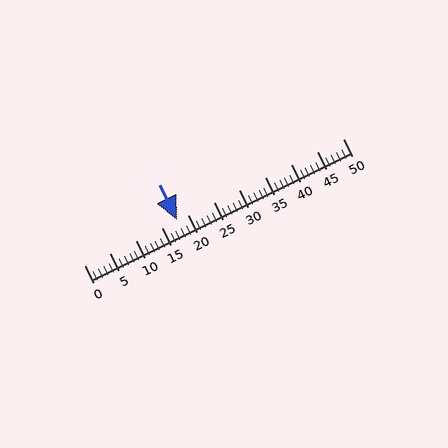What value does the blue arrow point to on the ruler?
The blue arrow points to approximately 18.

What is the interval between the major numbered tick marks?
The major tick marks are spaced 5 units apart.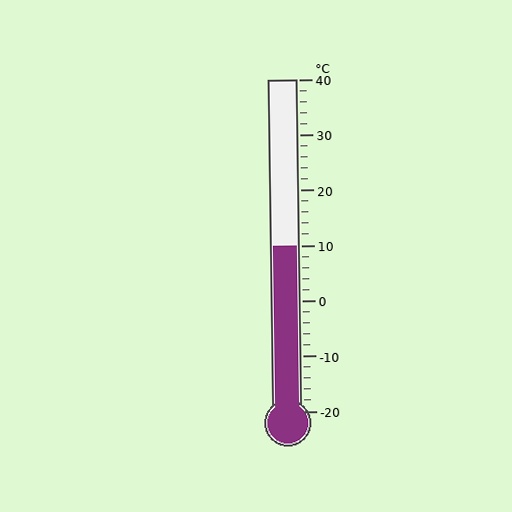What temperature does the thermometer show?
The thermometer shows approximately 10°C.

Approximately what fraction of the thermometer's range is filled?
The thermometer is filled to approximately 50% of its range.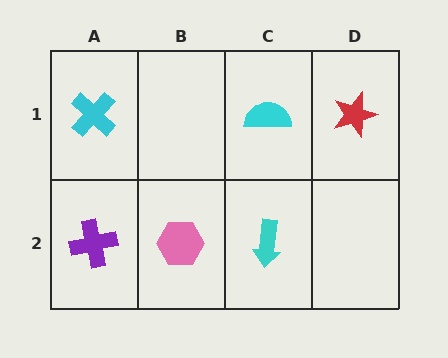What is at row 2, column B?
A pink hexagon.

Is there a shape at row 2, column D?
No, that cell is empty.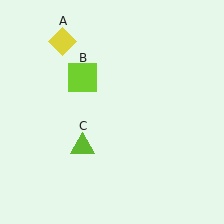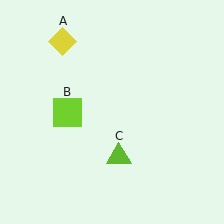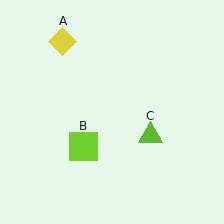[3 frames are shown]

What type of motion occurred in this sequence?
The lime square (object B), lime triangle (object C) rotated counterclockwise around the center of the scene.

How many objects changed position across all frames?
2 objects changed position: lime square (object B), lime triangle (object C).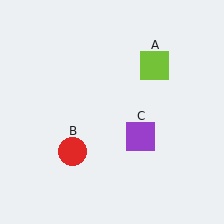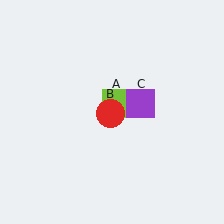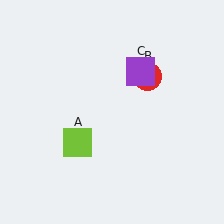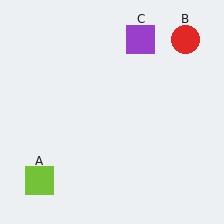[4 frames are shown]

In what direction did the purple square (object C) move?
The purple square (object C) moved up.